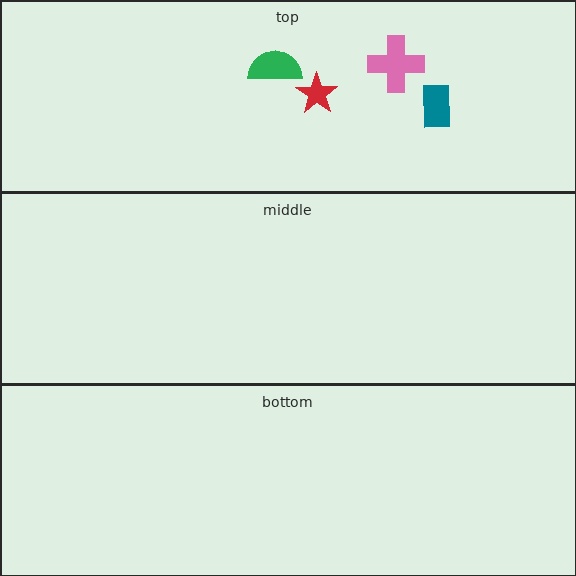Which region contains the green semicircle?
The top region.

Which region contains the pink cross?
The top region.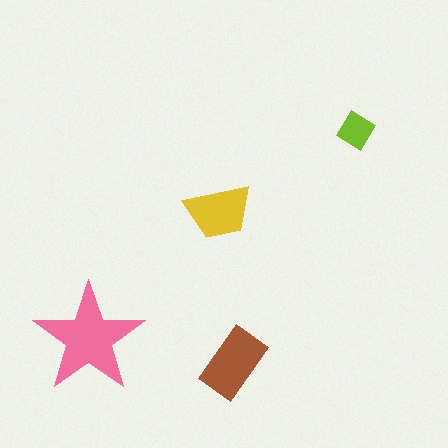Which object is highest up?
The lime diamond is topmost.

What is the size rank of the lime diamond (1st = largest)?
4th.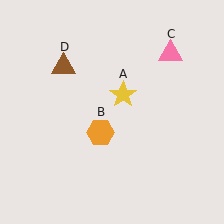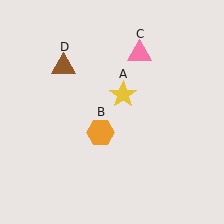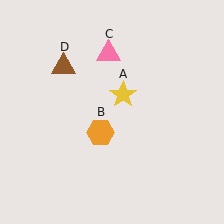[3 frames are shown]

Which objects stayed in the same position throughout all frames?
Yellow star (object A) and orange hexagon (object B) and brown triangle (object D) remained stationary.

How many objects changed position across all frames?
1 object changed position: pink triangle (object C).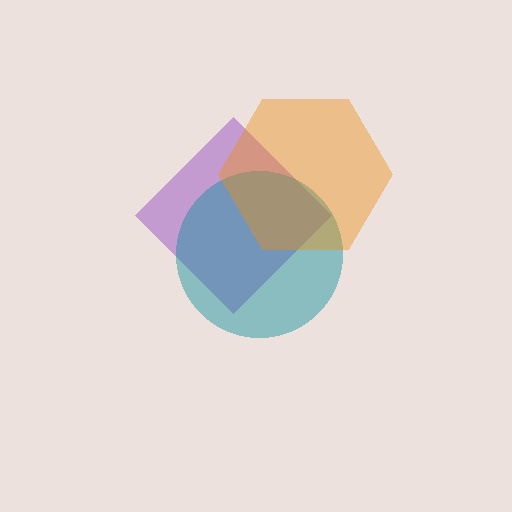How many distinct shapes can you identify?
There are 3 distinct shapes: a purple diamond, a teal circle, an orange hexagon.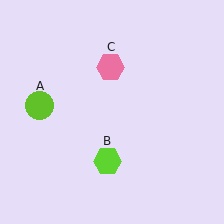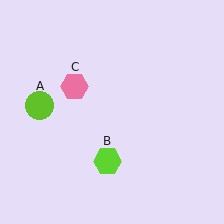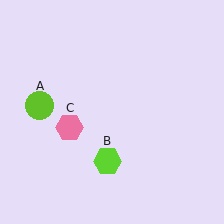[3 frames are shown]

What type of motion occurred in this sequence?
The pink hexagon (object C) rotated counterclockwise around the center of the scene.